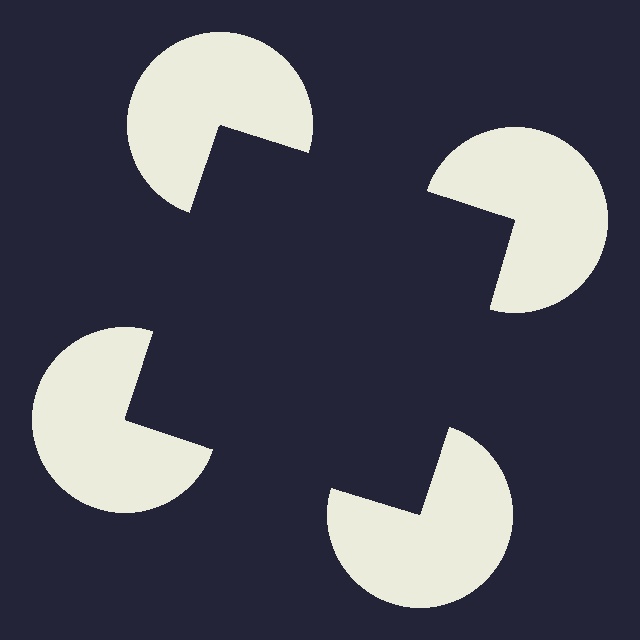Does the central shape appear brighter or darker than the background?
It typically appears slightly darker than the background, even though no actual brightness change is drawn.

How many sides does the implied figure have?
4 sides.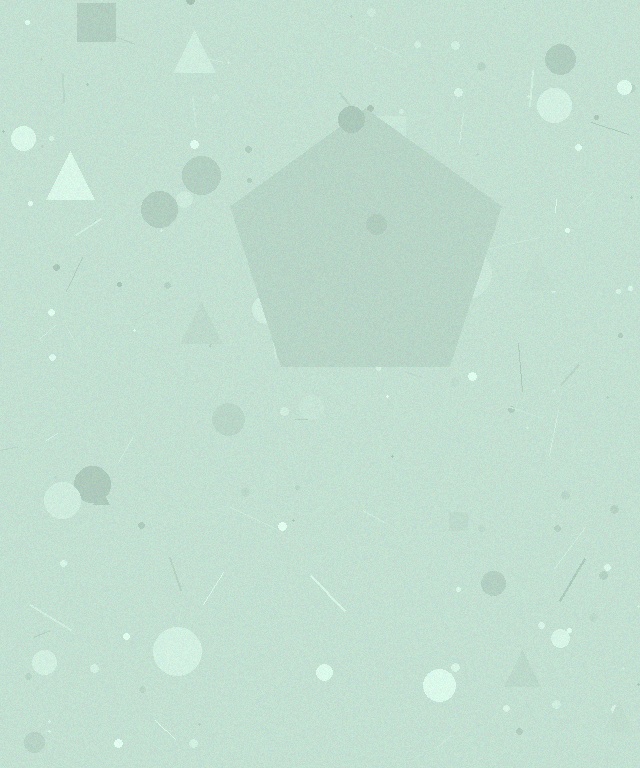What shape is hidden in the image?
A pentagon is hidden in the image.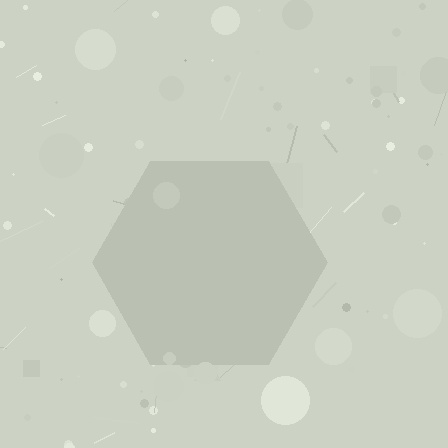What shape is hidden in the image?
A hexagon is hidden in the image.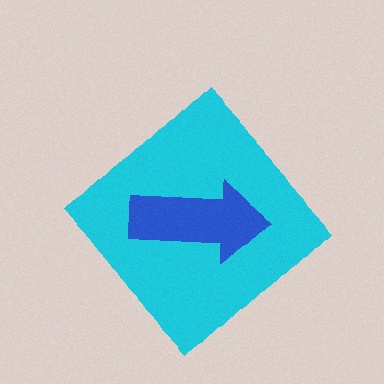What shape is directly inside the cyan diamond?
The blue arrow.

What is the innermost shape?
The blue arrow.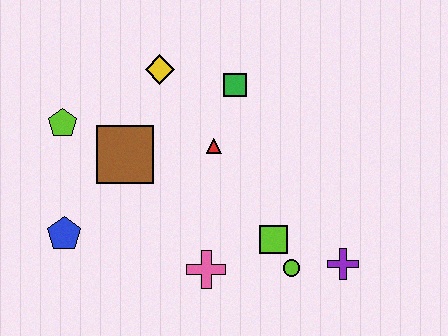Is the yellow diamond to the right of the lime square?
No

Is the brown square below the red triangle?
Yes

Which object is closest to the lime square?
The lime circle is closest to the lime square.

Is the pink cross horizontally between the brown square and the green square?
Yes